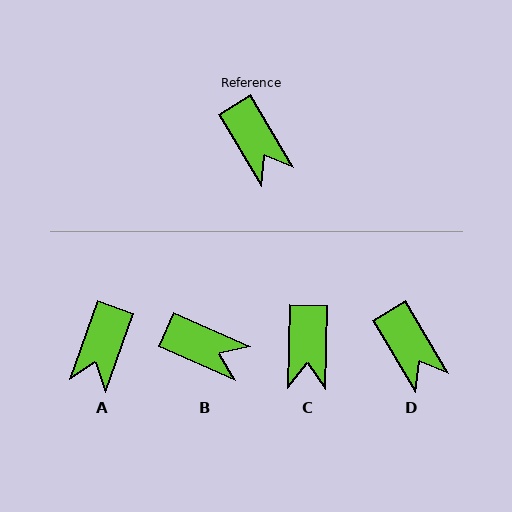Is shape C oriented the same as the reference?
No, it is off by about 32 degrees.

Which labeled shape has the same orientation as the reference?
D.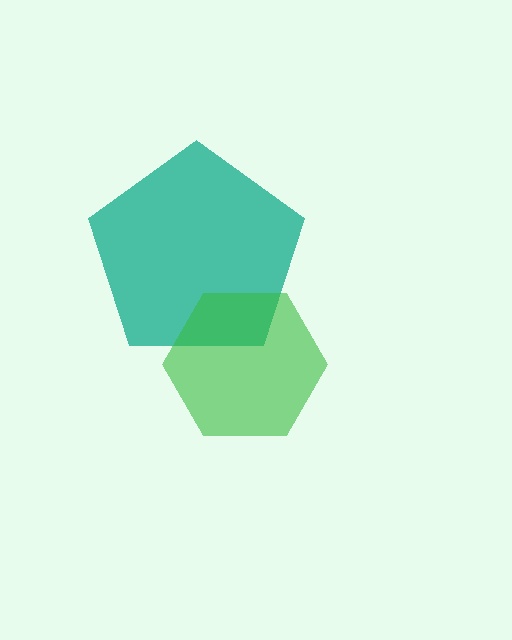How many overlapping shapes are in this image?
There are 2 overlapping shapes in the image.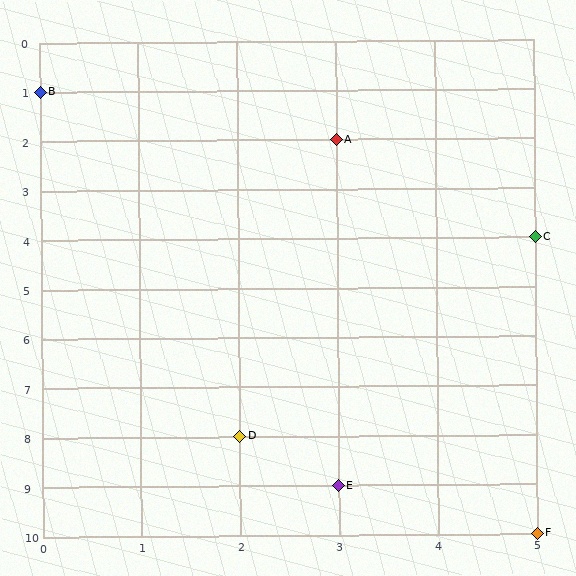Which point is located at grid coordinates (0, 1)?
Point B is at (0, 1).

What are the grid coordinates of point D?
Point D is at grid coordinates (2, 8).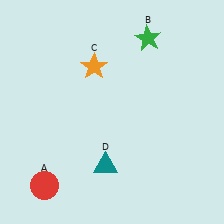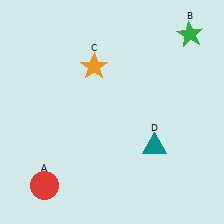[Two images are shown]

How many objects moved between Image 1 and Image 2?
2 objects moved between the two images.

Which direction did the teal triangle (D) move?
The teal triangle (D) moved right.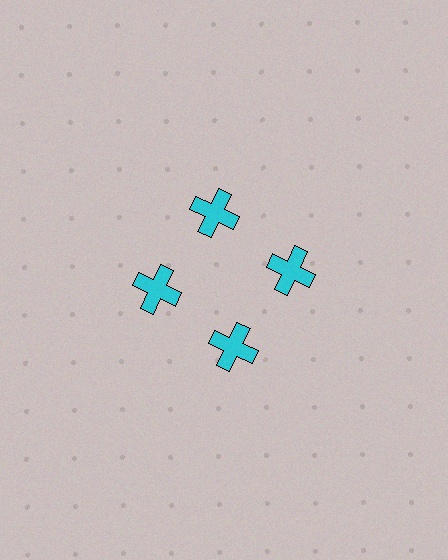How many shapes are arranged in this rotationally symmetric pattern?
There are 4 shapes, arranged in 4 groups of 1.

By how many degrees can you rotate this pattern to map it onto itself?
The pattern maps onto itself every 90 degrees of rotation.